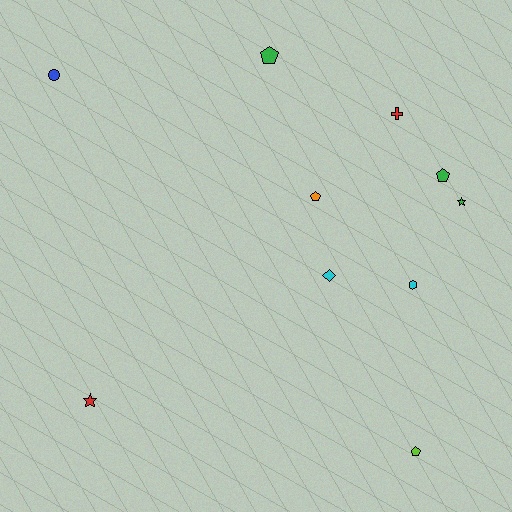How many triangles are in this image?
There are no triangles.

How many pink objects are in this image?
There are no pink objects.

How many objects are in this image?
There are 10 objects.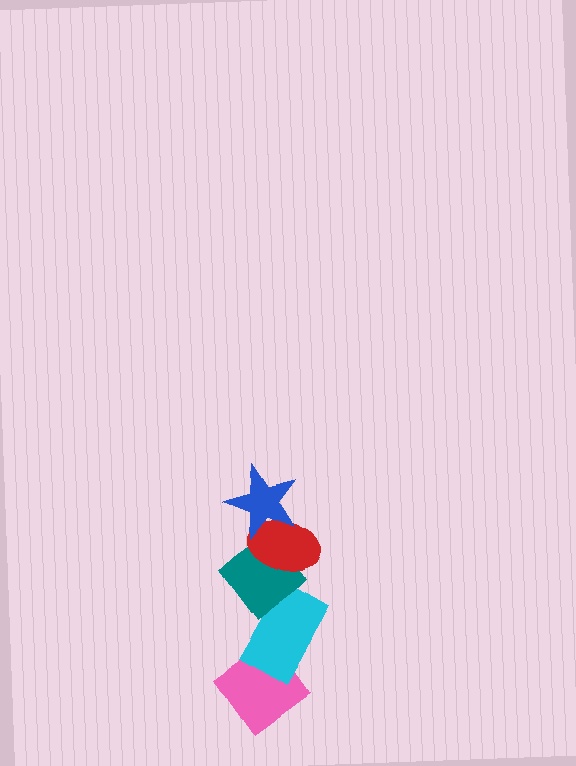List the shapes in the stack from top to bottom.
From top to bottom: the blue star, the red ellipse, the teal diamond, the cyan rectangle, the pink diamond.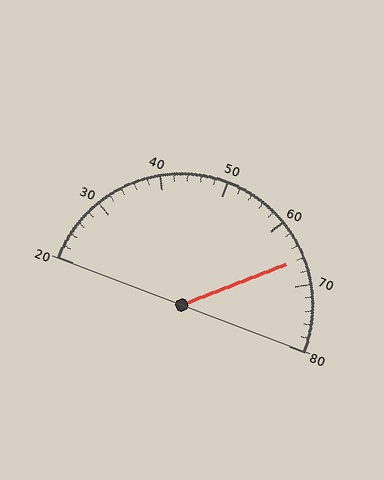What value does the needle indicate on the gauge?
The needle indicates approximately 66.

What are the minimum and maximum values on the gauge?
The gauge ranges from 20 to 80.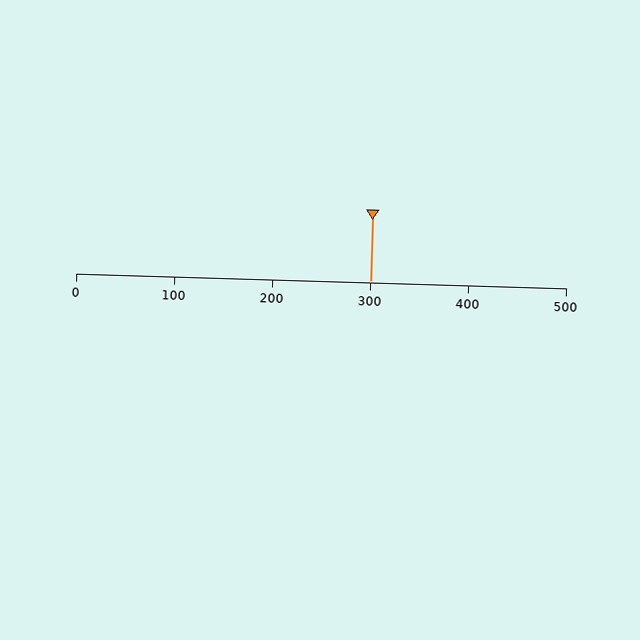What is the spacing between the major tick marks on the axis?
The major ticks are spaced 100 apart.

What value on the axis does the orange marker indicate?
The marker indicates approximately 300.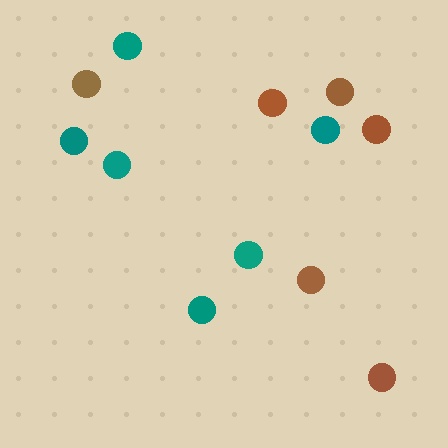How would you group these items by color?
There are 2 groups: one group of brown circles (6) and one group of teal circles (6).